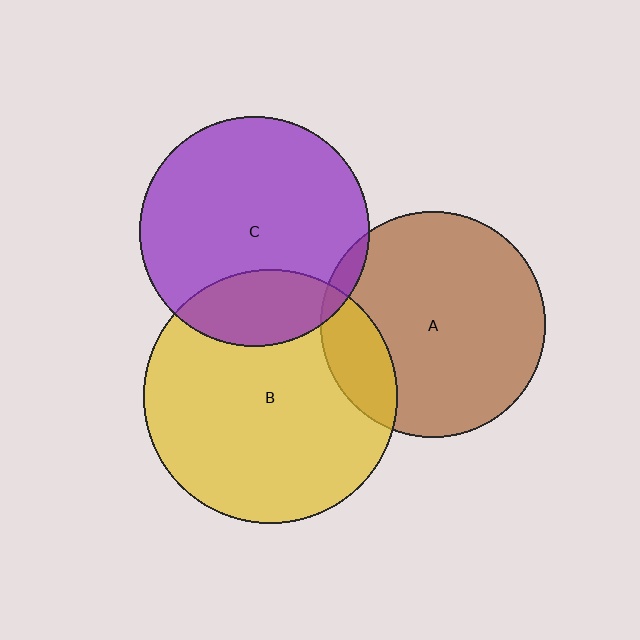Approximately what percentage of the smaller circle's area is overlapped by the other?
Approximately 15%.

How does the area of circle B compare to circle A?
Approximately 1.3 times.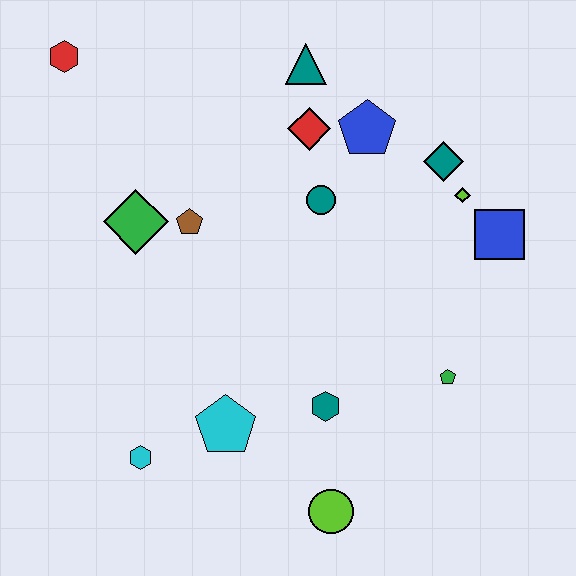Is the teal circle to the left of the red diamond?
No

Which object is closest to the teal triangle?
The red diamond is closest to the teal triangle.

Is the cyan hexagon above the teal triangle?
No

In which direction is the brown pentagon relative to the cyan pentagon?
The brown pentagon is above the cyan pentagon.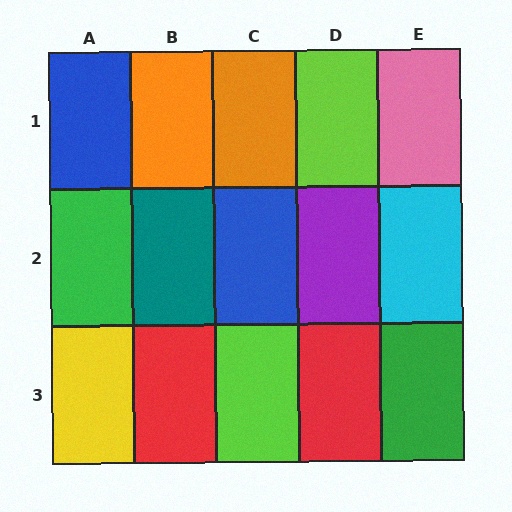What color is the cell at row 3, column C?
Lime.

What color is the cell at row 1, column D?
Lime.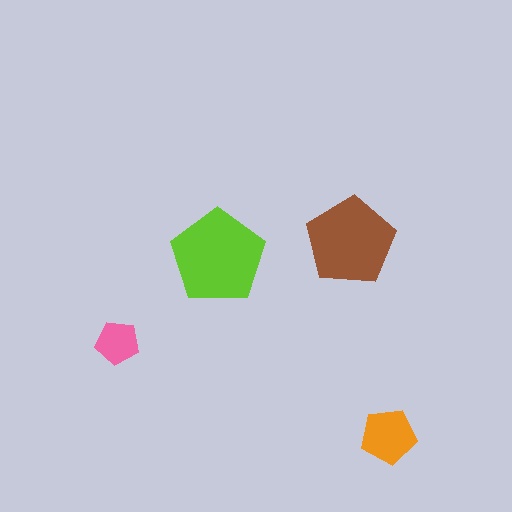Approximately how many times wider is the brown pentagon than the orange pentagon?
About 1.5 times wider.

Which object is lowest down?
The orange pentagon is bottommost.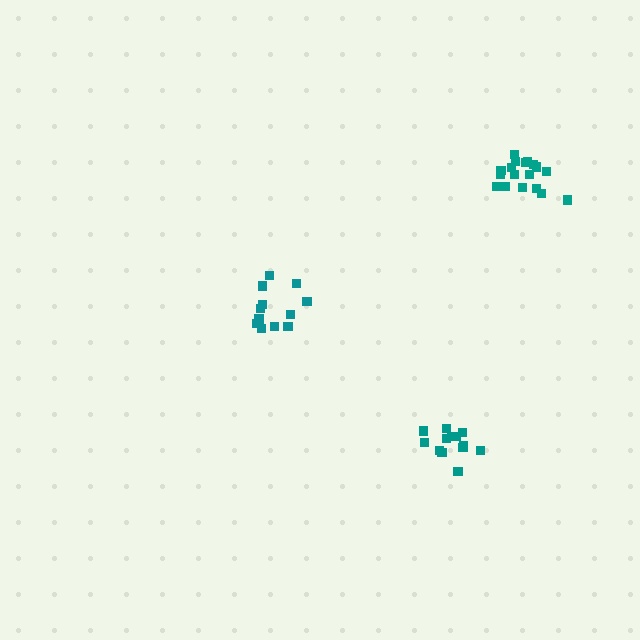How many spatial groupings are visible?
There are 3 spatial groupings.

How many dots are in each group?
Group 1: 13 dots, Group 2: 12 dots, Group 3: 18 dots (43 total).